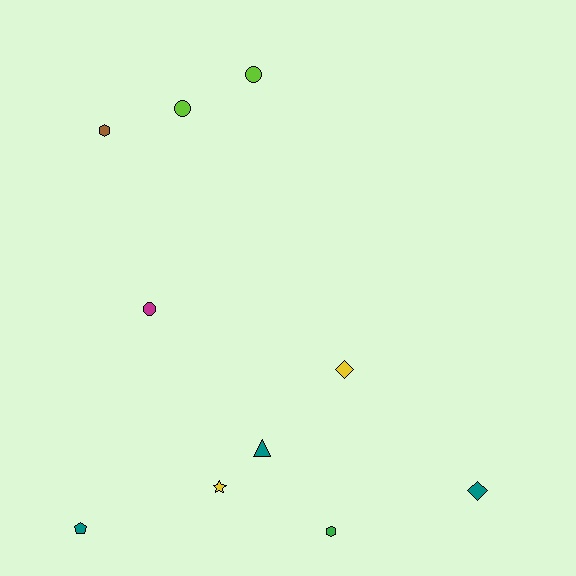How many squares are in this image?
There are no squares.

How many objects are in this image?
There are 10 objects.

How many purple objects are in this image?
There are no purple objects.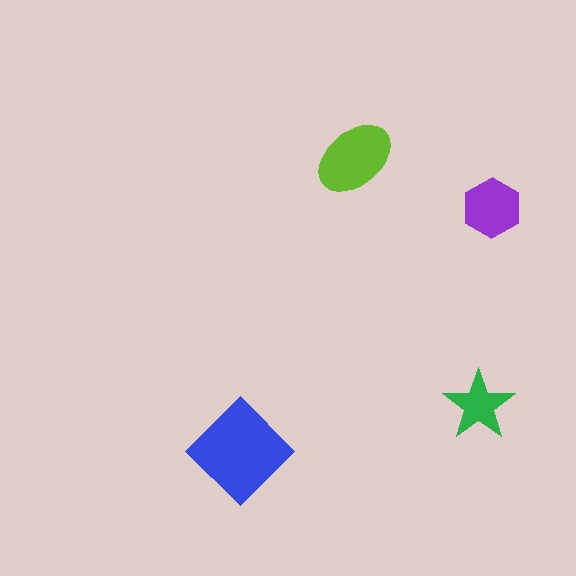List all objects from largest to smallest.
The blue diamond, the lime ellipse, the purple hexagon, the green star.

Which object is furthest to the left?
The blue diamond is leftmost.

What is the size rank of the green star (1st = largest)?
4th.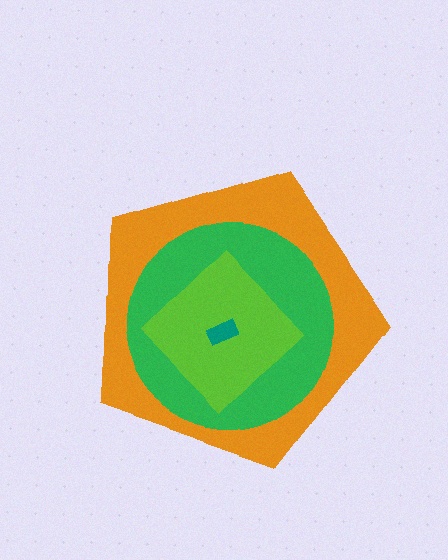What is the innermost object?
The teal rectangle.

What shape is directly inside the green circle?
The lime diamond.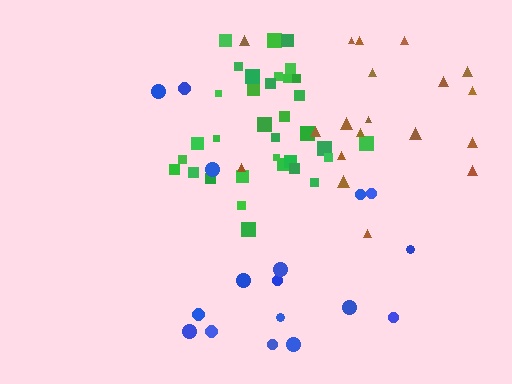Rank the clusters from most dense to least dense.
green, brown, blue.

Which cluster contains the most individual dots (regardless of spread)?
Green (34).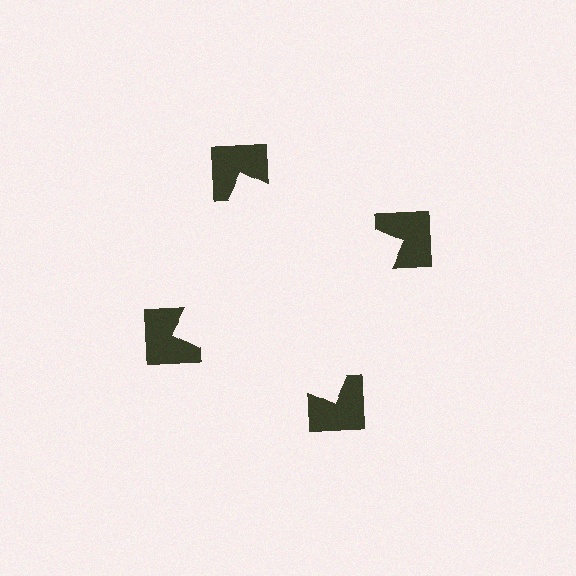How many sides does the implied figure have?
4 sides.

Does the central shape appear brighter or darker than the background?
It typically appears slightly brighter than the background, even though no actual brightness change is drawn.